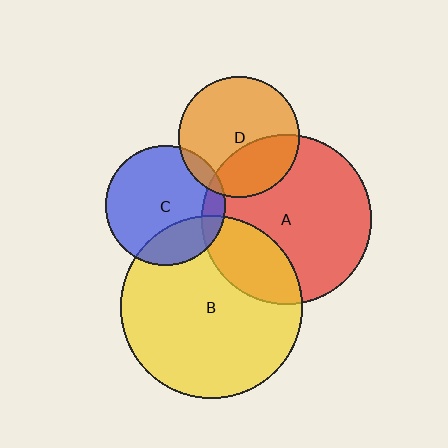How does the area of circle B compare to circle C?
Approximately 2.3 times.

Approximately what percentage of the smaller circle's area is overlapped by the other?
Approximately 35%.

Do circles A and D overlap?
Yes.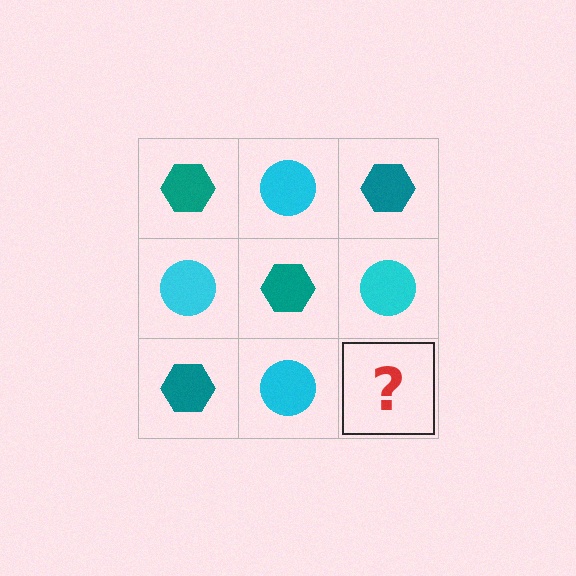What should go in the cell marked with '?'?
The missing cell should contain a teal hexagon.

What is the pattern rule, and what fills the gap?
The rule is that it alternates teal hexagon and cyan circle in a checkerboard pattern. The gap should be filled with a teal hexagon.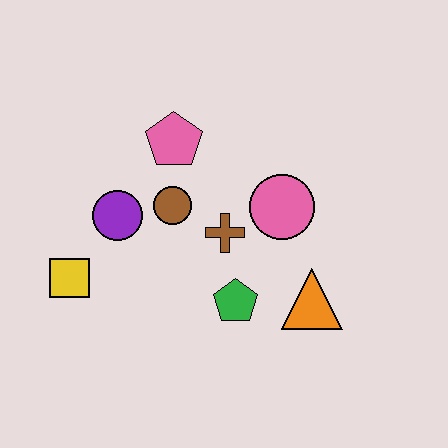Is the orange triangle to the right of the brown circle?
Yes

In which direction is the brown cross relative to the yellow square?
The brown cross is to the right of the yellow square.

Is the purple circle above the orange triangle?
Yes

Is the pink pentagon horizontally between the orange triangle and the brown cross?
No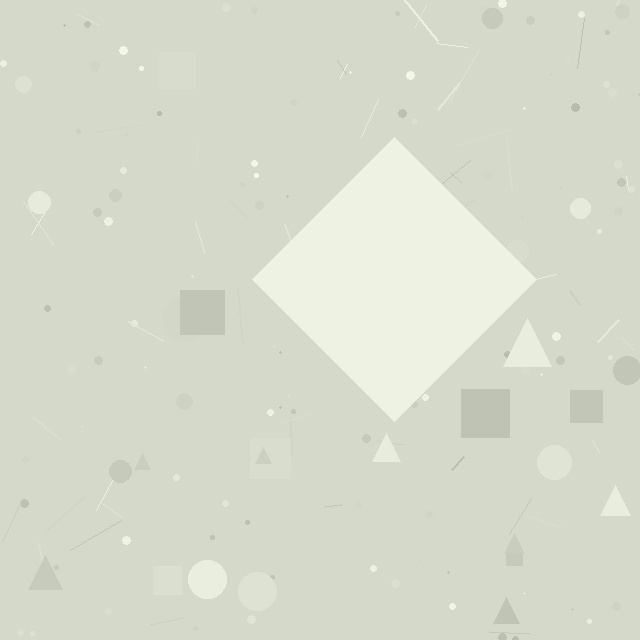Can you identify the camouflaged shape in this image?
The camouflaged shape is a diamond.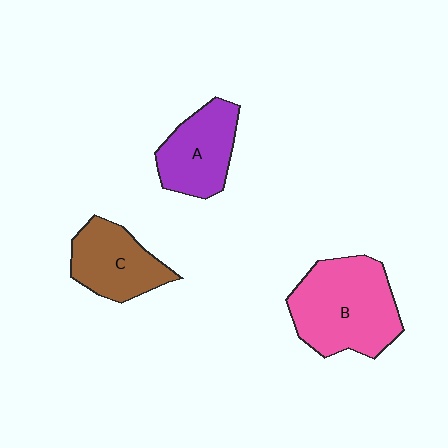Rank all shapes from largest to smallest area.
From largest to smallest: B (pink), A (purple), C (brown).